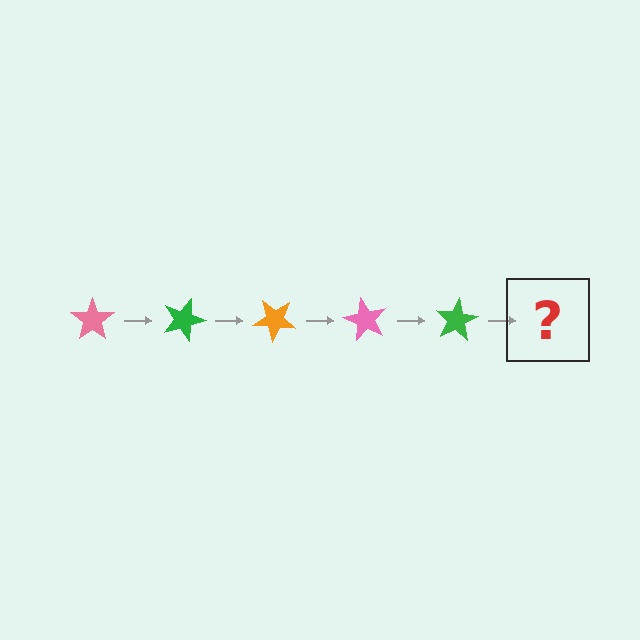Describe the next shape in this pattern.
It should be an orange star, rotated 100 degrees from the start.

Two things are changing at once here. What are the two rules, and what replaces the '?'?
The two rules are that it rotates 20 degrees each step and the color cycles through pink, green, and orange. The '?' should be an orange star, rotated 100 degrees from the start.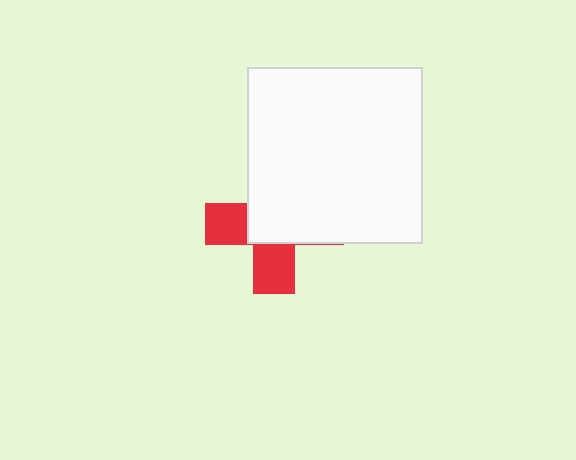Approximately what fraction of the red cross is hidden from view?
Roughly 60% of the red cross is hidden behind the white square.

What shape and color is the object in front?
The object in front is a white square.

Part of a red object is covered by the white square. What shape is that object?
It is a cross.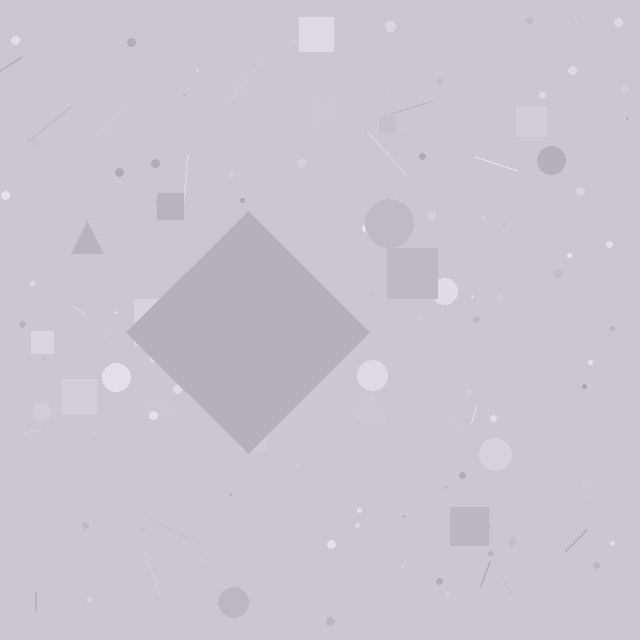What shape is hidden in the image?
A diamond is hidden in the image.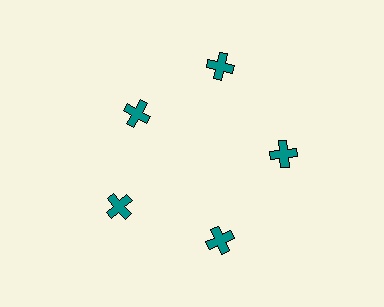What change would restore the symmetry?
The symmetry would be restored by moving it outward, back onto the ring so that all 5 crosses sit at equal angles and equal distance from the center.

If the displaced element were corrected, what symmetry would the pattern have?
It would have 5-fold rotational symmetry — the pattern would map onto itself every 72 degrees.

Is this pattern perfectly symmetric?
No. The 5 teal crosses are arranged in a ring, but one element near the 10 o'clock position is pulled inward toward the center, breaking the 5-fold rotational symmetry.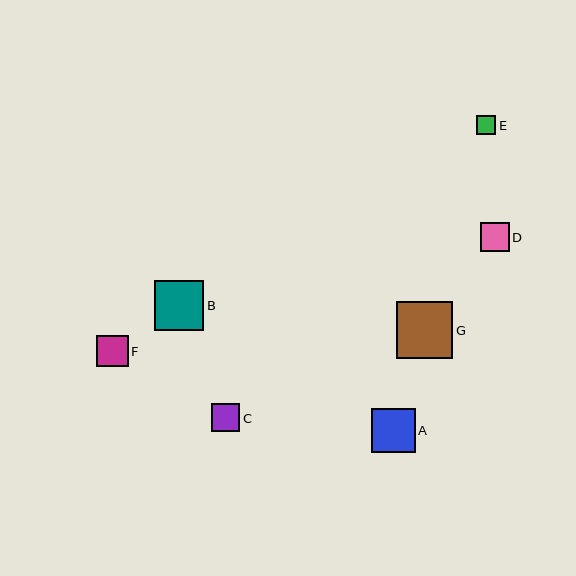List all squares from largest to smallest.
From largest to smallest: G, B, A, F, D, C, E.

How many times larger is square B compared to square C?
Square B is approximately 1.7 times the size of square C.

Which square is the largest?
Square G is the largest with a size of approximately 57 pixels.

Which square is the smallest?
Square E is the smallest with a size of approximately 19 pixels.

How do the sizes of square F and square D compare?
Square F and square D are approximately the same size.